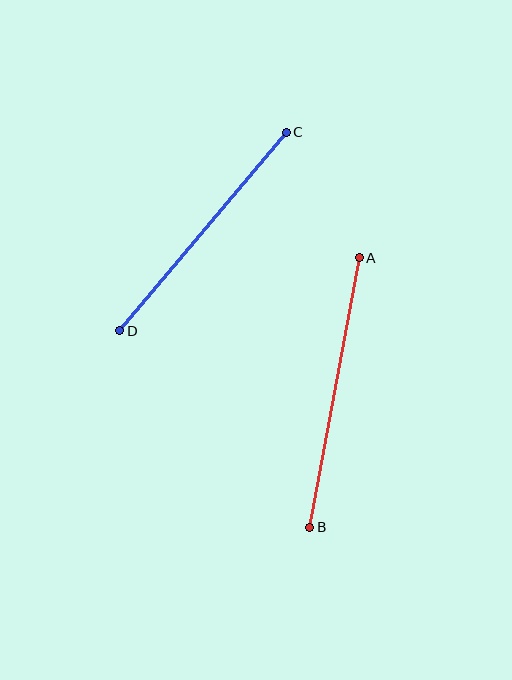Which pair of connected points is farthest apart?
Points A and B are farthest apart.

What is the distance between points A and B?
The distance is approximately 274 pixels.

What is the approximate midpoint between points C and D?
The midpoint is at approximately (203, 232) pixels.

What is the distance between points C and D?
The distance is approximately 259 pixels.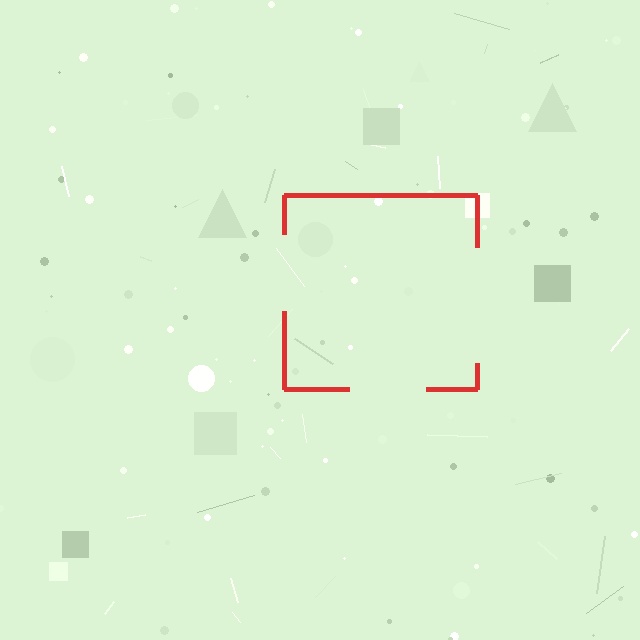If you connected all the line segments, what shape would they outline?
They would outline a square.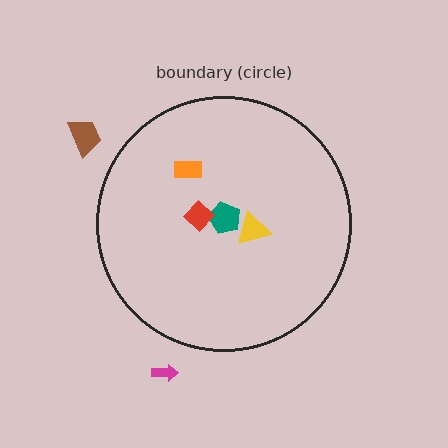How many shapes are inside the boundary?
4 inside, 2 outside.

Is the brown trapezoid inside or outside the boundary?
Outside.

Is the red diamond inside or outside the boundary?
Inside.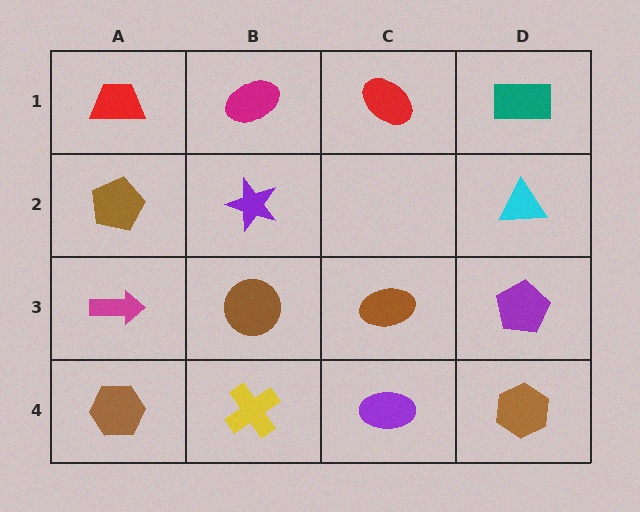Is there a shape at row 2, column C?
No, that cell is empty.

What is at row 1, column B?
A magenta ellipse.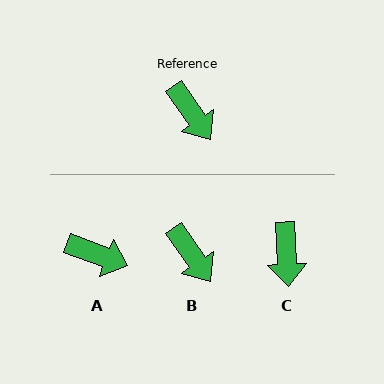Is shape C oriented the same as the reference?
No, it is off by about 31 degrees.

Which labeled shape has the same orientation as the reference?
B.